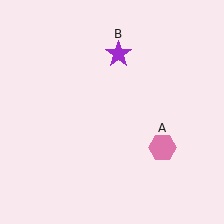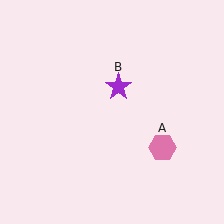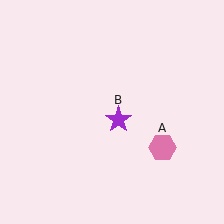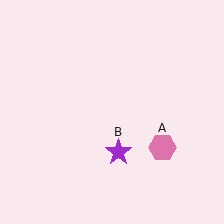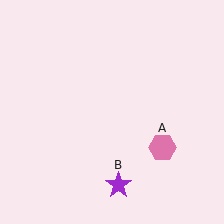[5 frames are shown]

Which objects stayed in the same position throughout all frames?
Pink hexagon (object A) remained stationary.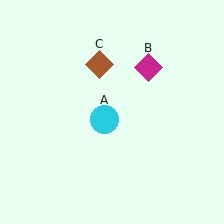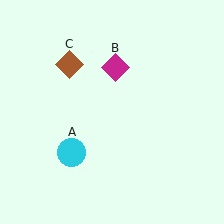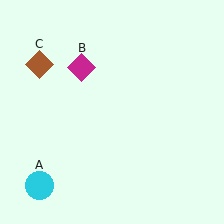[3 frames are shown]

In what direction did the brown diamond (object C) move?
The brown diamond (object C) moved left.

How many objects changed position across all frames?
3 objects changed position: cyan circle (object A), magenta diamond (object B), brown diamond (object C).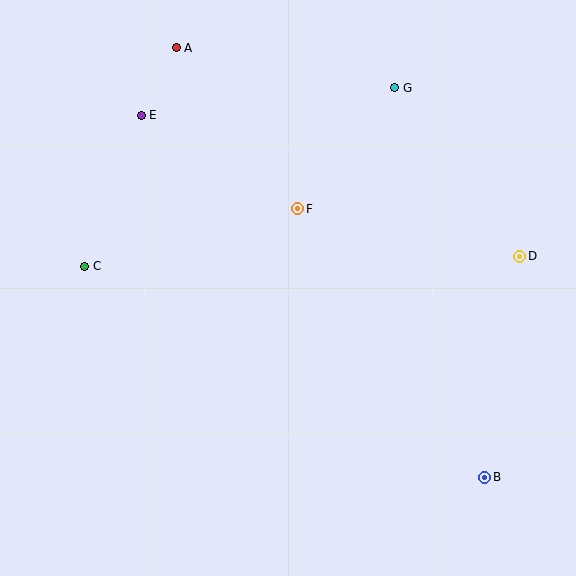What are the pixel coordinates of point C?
Point C is at (85, 266).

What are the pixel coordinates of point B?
Point B is at (485, 477).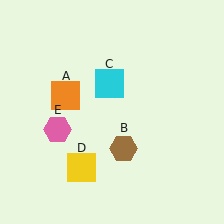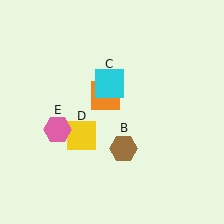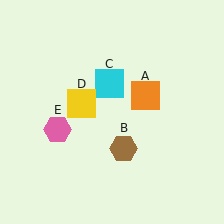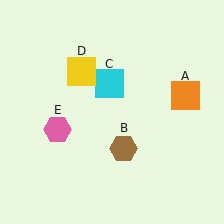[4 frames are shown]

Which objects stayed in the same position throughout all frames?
Brown hexagon (object B) and cyan square (object C) and pink hexagon (object E) remained stationary.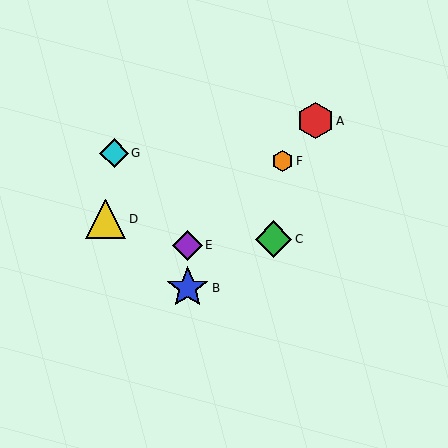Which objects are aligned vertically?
Objects B, E are aligned vertically.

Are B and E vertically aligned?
Yes, both are at x≈188.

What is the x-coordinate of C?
Object C is at x≈273.